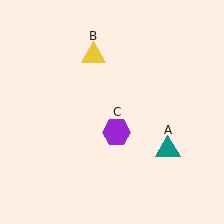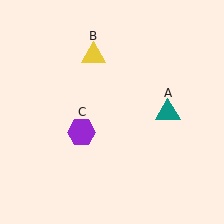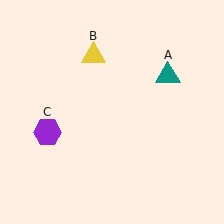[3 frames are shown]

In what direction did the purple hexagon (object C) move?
The purple hexagon (object C) moved left.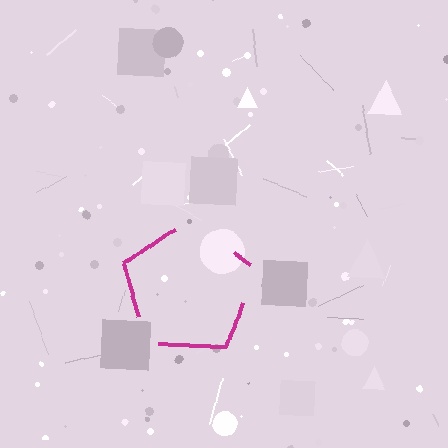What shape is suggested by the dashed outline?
The dashed outline suggests a pentagon.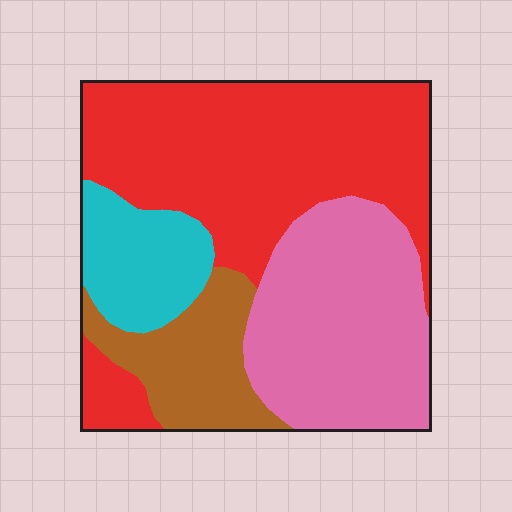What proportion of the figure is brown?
Brown takes up about one eighth (1/8) of the figure.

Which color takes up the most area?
Red, at roughly 45%.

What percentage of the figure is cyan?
Cyan takes up less than a quarter of the figure.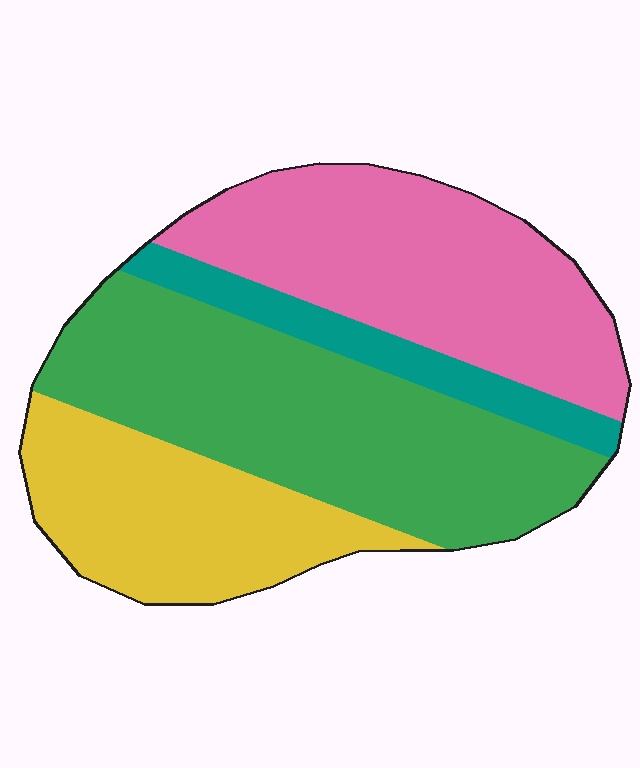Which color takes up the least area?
Teal, at roughly 10%.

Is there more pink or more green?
Green.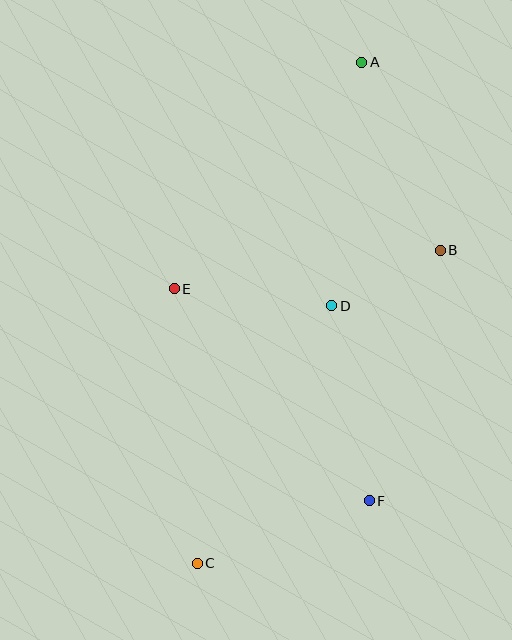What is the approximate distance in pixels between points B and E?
The distance between B and E is approximately 269 pixels.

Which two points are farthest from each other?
Points A and C are farthest from each other.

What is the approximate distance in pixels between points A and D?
The distance between A and D is approximately 245 pixels.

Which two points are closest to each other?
Points B and D are closest to each other.